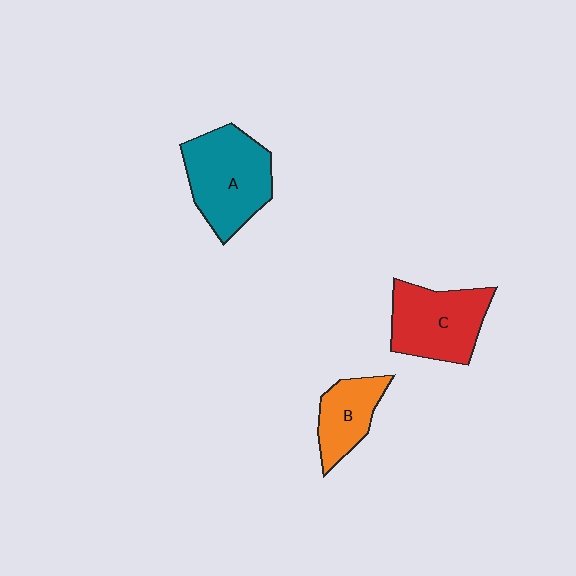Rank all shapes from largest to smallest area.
From largest to smallest: A (teal), C (red), B (orange).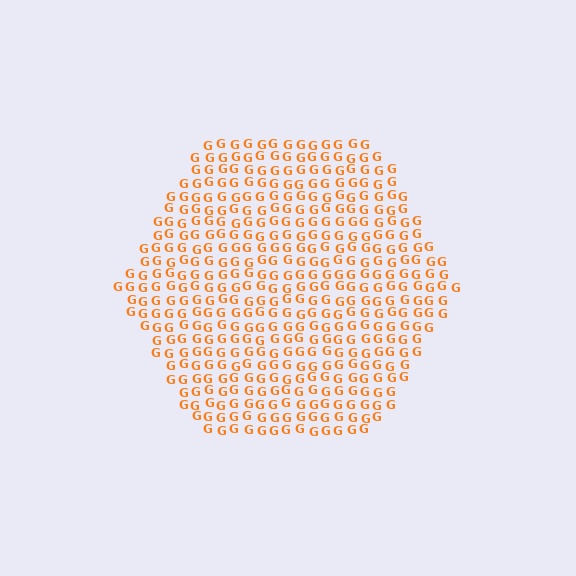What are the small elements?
The small elements are letter G's.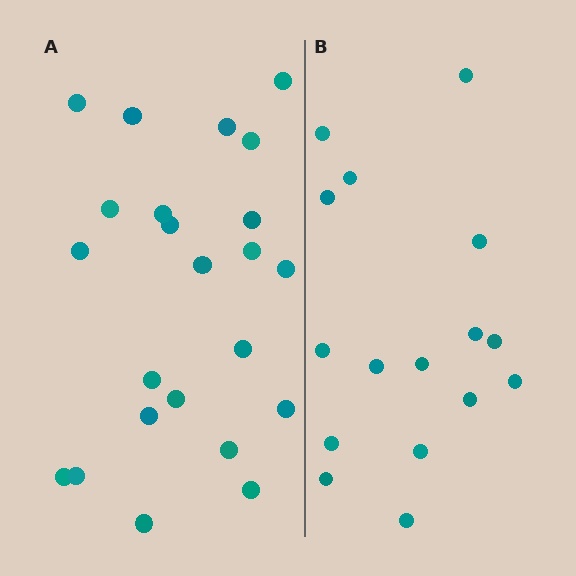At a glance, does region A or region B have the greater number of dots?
Region A (the left region) has more dots.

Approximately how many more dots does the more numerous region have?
Region A has roughly 8 or so more dots than region B.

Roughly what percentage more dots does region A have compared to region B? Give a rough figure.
About 45% more.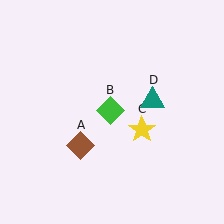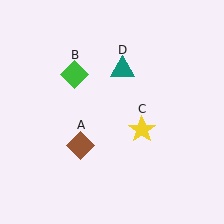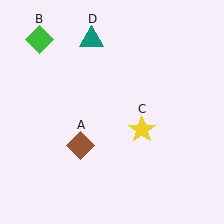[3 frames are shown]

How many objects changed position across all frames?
2 objects changed position: green diamond (object B), teal triangle (object D).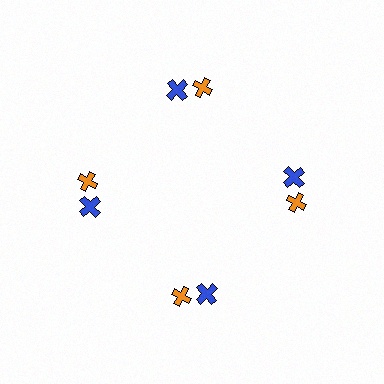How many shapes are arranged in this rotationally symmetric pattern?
There are 8 shapes, arranged in 4 groups of 2.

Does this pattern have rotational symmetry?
Yes, this pattern has 4-fold rotational symmetry. It looks the same after rotating 90 degrees around the center.